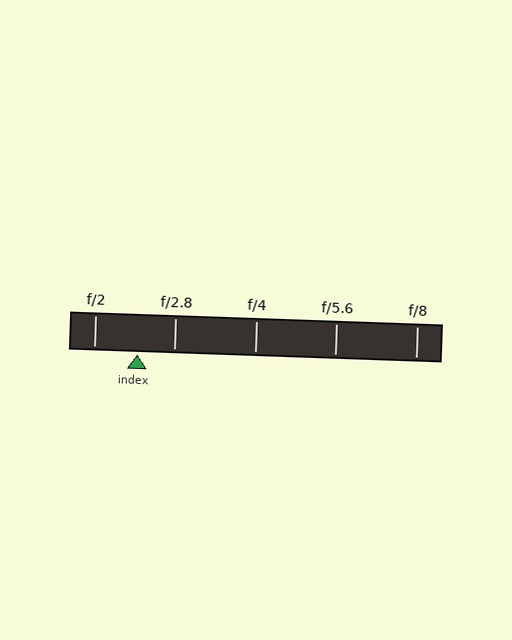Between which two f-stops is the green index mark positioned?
The index mark is between f/2 and f/2.8.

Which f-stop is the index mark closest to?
The index mark is closest to f/2.8.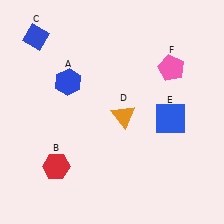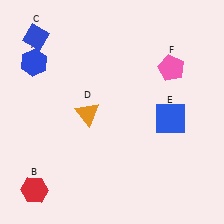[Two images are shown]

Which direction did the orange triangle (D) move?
The orange triangle (D) moved left.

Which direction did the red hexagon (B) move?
The red hexagon (B) moved down.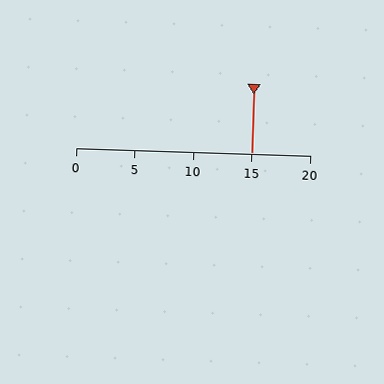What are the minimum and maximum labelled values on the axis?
The axis runs from 0 to 20.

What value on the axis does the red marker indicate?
The marker indicates approximately 15.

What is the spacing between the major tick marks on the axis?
The major ticks are spaced 5 apart.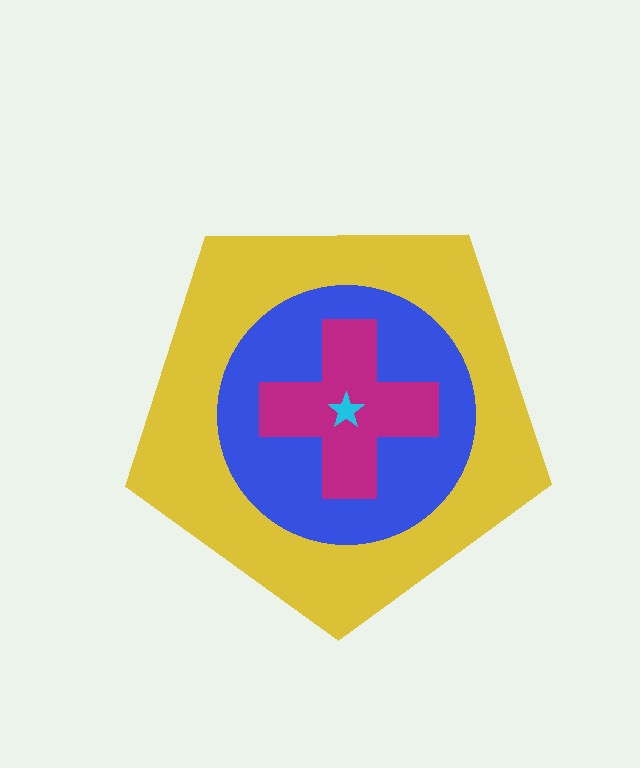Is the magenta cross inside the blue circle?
Yes.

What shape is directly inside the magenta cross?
The cyan star.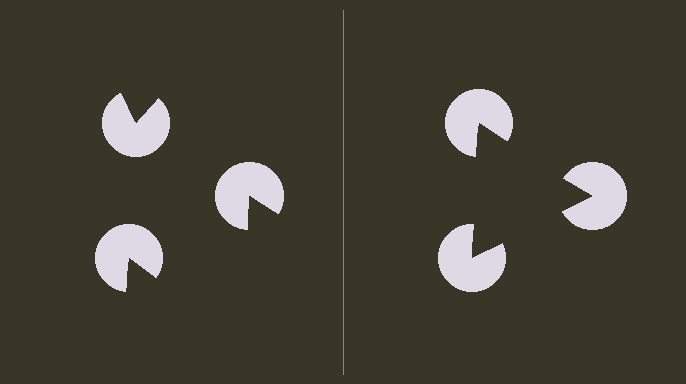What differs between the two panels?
The pac-man discs are positioned identically on both sides; only the wedge orientations differ. On the right they align to a triangle; on the left they are misaligned.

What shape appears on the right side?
An illusory triangle.